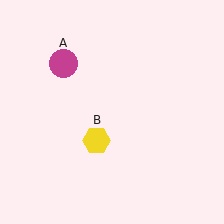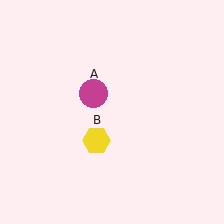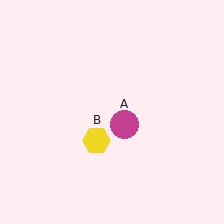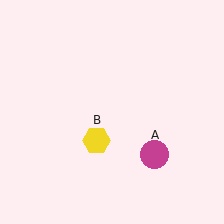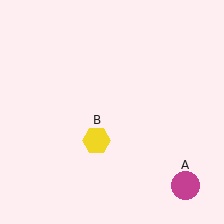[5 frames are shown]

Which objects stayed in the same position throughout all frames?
Yellow hexagon (object B) remained stationary.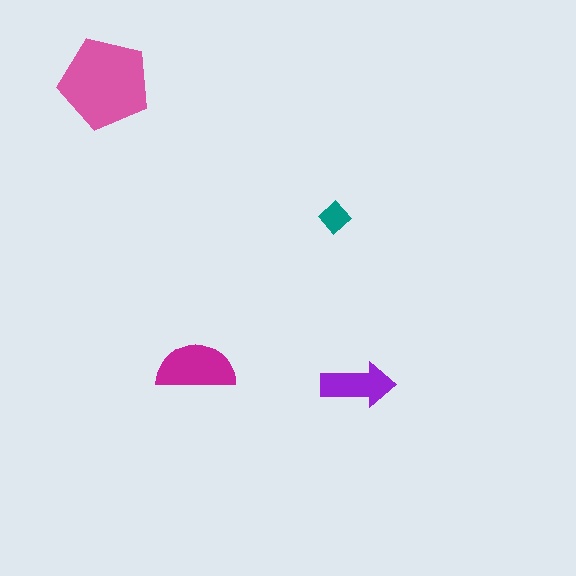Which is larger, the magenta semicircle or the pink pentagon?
The pink pentagon.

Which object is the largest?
The pink pentagon.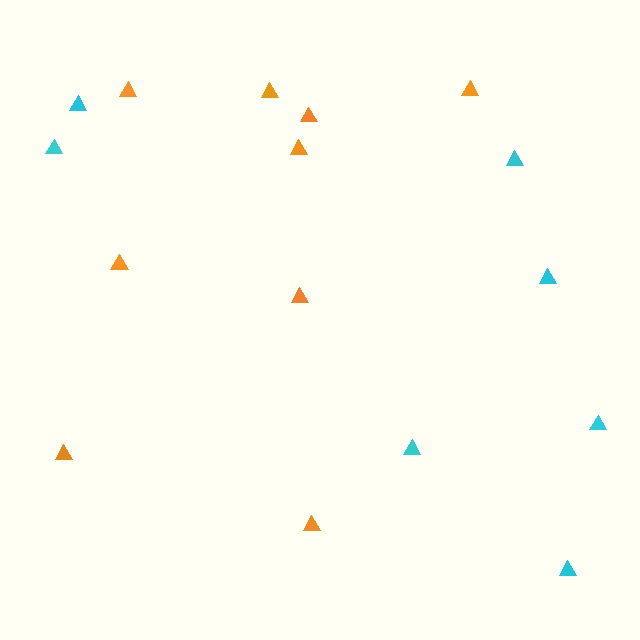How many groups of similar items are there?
There are 2 groups: one group of orange triangles (9) and one group of cyan triangles (7).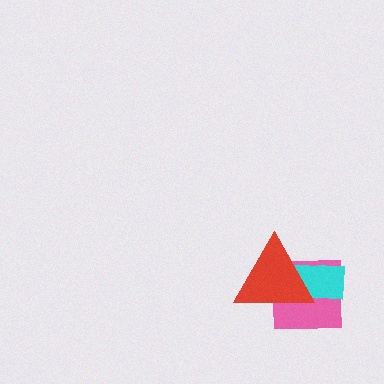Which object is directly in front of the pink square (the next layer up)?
The cyan rectangle is directly in front of the pink square.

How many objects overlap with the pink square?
2 objects overlap with the pink square.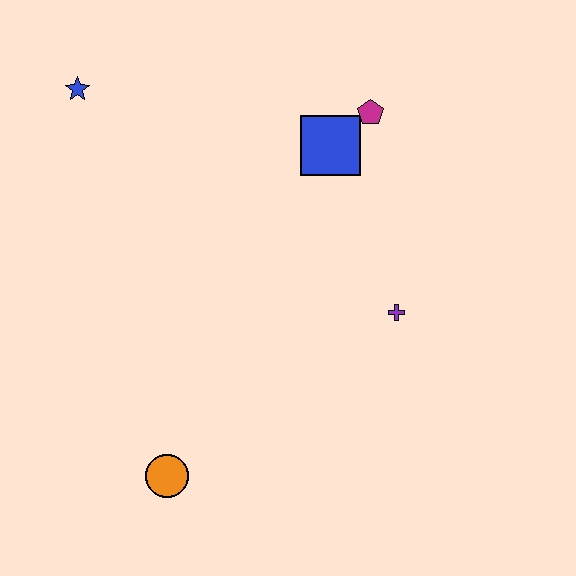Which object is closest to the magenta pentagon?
The blue square is closest to the magenta pentagon.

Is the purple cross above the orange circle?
Yes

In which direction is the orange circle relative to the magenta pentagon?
The orange circle is below the magenta pentagon.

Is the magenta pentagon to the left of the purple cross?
Yes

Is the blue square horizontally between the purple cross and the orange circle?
Yes